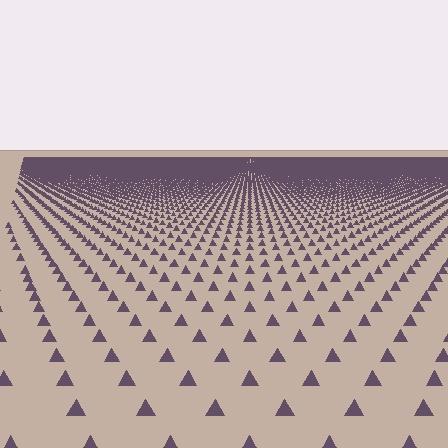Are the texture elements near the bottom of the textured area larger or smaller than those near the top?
Larger. Near the bottom, elements are closer to the viewer and appear at a bigger on-screen size.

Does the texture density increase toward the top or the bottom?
Density increases toward the top.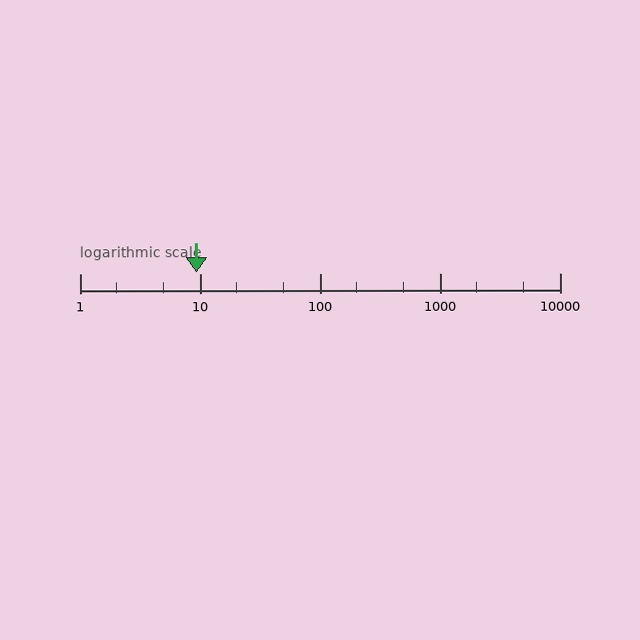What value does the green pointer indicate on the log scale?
The pointer indicates approximately 9.3.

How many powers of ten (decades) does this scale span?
The scale spans 4 decades, from 1 to 10000.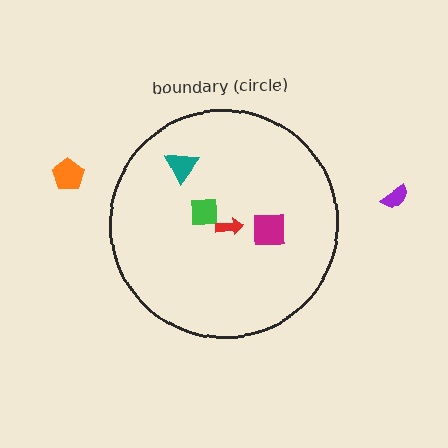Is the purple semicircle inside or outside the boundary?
Outside.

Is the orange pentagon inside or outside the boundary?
Outside.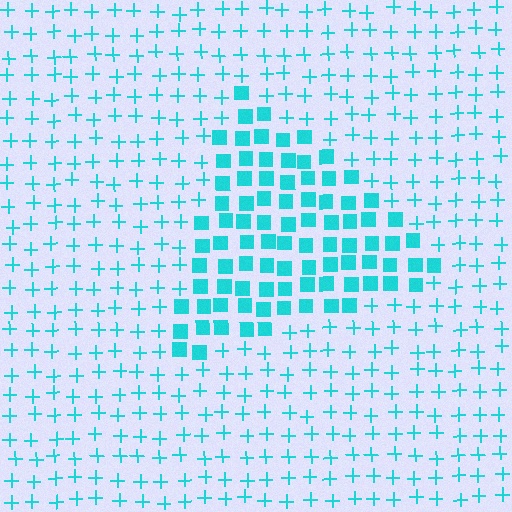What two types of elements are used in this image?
The image uses squares inside the triangle region and plus signs outside it.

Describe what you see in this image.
The image is filled with small cyan elements arranged in a uniform grid. A triangle-shaped region contains squares, while the surrounding area contains plus signs. The boundary is defined purely by the change in element shape.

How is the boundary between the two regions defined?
The boundary is defined by a change in element shape: squares inside vs. plus signs outside. All elements share the same color and spacing.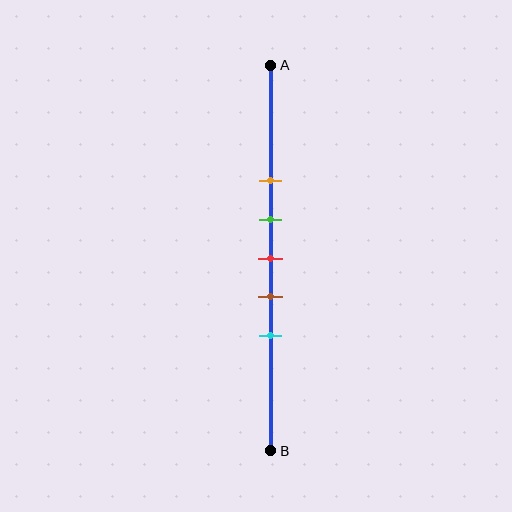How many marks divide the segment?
There are 5 marks dividing the segment.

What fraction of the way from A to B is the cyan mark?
The cyan mark is approximately 70% (0.7) of the way from A to B.